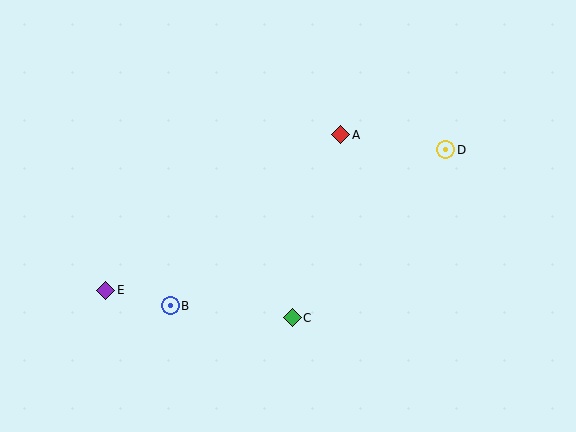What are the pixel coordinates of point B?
Point B is at (170, 306).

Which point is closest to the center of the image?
Point A at (341, 135) is closest to the center.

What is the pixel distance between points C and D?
The distance between C and D is 228 pixels.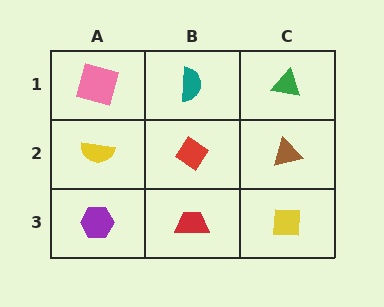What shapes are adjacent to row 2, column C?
A green triangle (row 1, column C), a yellow square (row 3, column C), a red diamond (row 2, column B).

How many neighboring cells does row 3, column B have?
3.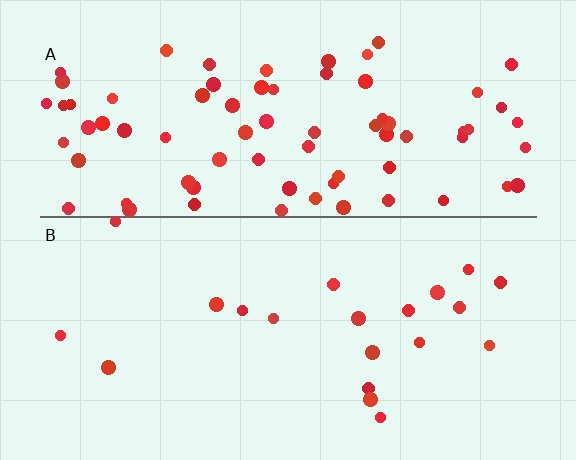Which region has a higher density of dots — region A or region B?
A (the top).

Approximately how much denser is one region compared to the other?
Approximately 3.7× — region A over region B.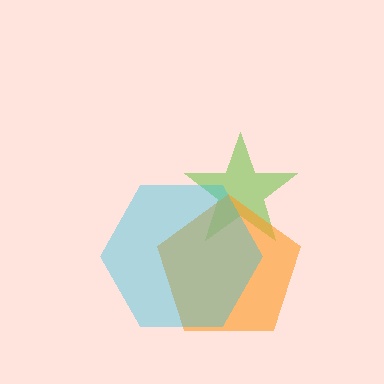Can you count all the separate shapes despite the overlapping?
Yes, there are 3 separate shapes.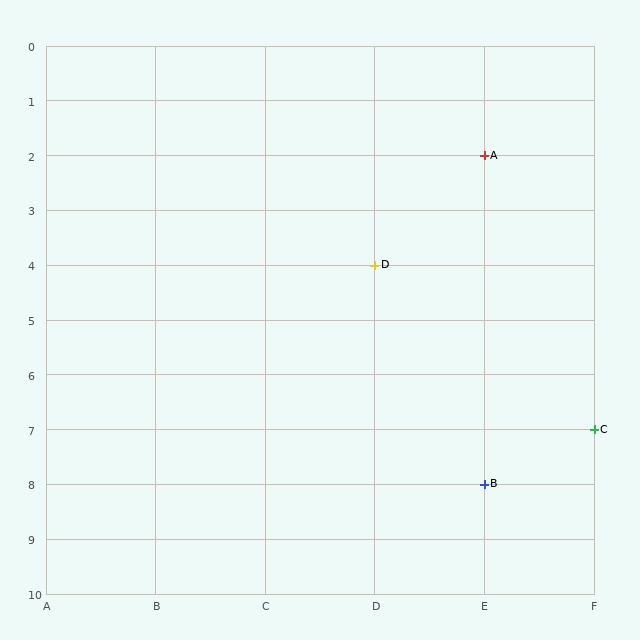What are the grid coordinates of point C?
Point C is at grid coordinates (F, 7).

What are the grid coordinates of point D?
Point D is at grid coordinates (D, 4).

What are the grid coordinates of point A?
Point A is at grid coordinates (E, 2).